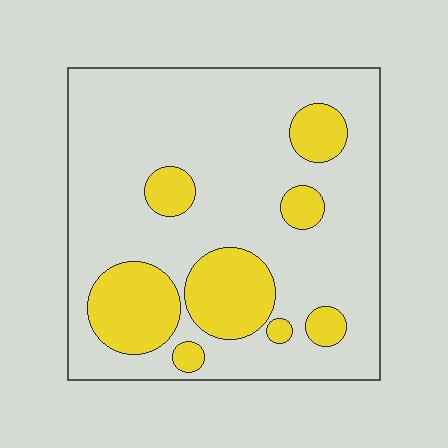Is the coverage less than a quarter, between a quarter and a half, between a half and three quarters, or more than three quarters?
Less than a quarter.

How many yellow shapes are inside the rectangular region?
8.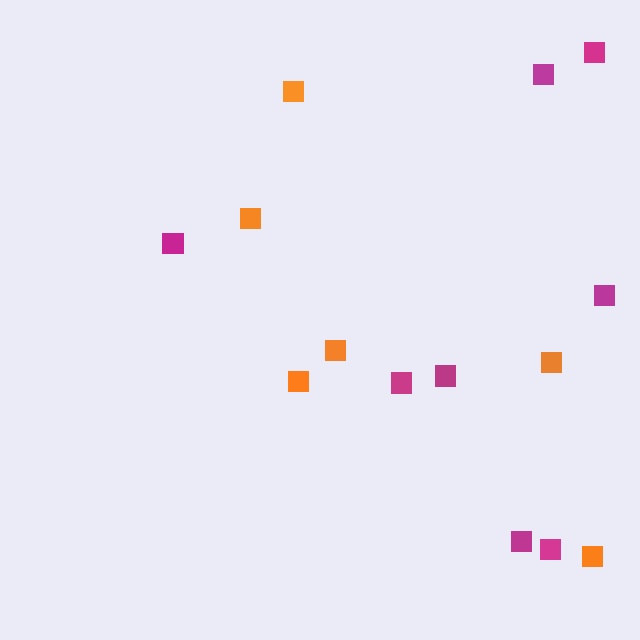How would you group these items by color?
There are 2 groups: one group of magenta squares (8) and one group of orange squares (6).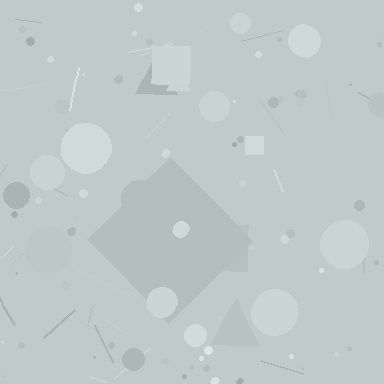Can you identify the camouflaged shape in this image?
The camouflaged shape is a diamond.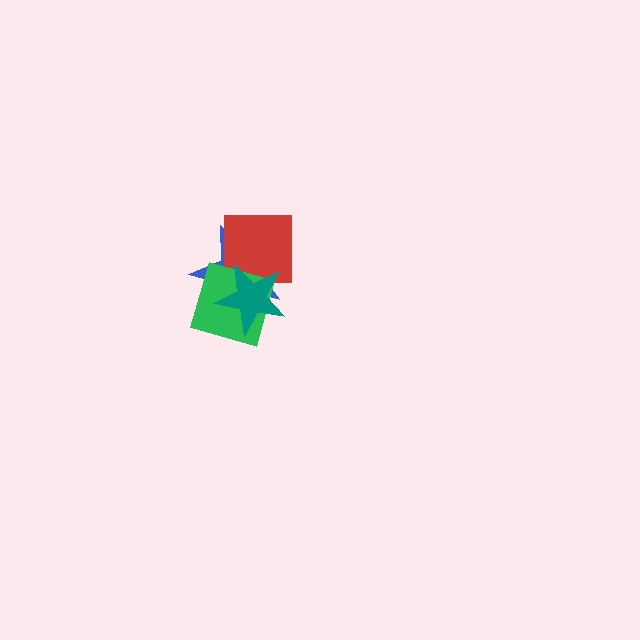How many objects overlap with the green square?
3 objects overlap with the green square.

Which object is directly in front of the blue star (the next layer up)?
The red square is directly in front of the blue star.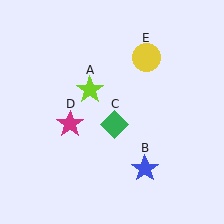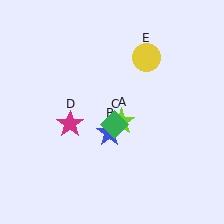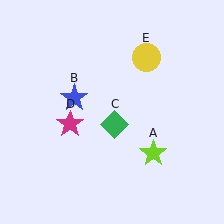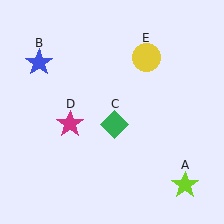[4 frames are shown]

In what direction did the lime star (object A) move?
The lime star (object A) moved down and to the right.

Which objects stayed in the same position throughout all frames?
Green diamond (object C) and magenta star (object D) and yellow circle (object E) remained stationary.